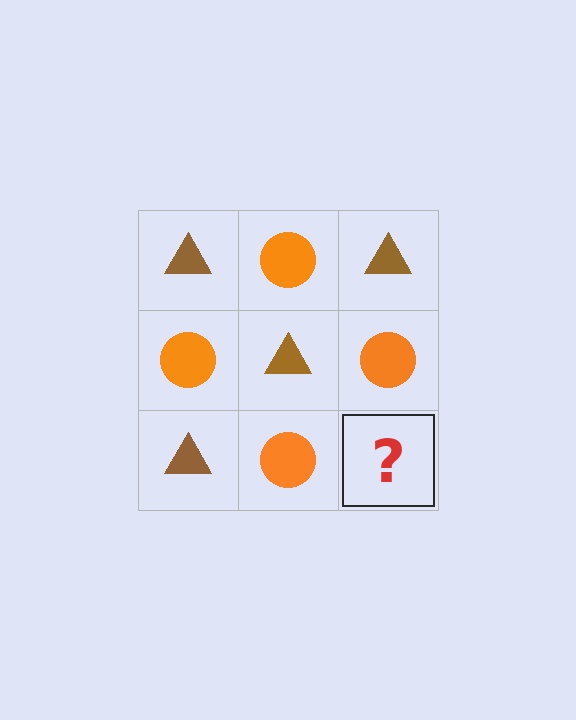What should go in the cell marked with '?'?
The missing cell should contain a brown triangle.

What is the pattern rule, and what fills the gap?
The rule is that it alternates brown triangle and orange circle in a checkerboard pattern. The gap should be filled with a brown triangle.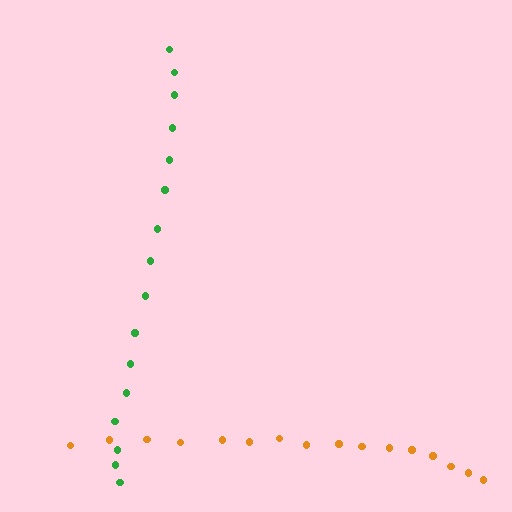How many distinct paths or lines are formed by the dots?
There are 2 distinct paths.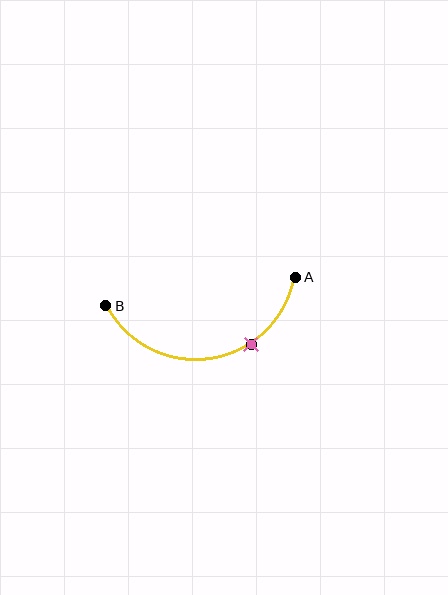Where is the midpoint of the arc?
The arc midpoint is the point on the curve farthest from the straight line joining A and B. It sits below that line.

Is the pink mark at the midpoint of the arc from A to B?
No. The pink mark lies on the arc but is closer to endpoint A. The arc midpoint would be at the point on the curve equidistant along the arc from both A and B.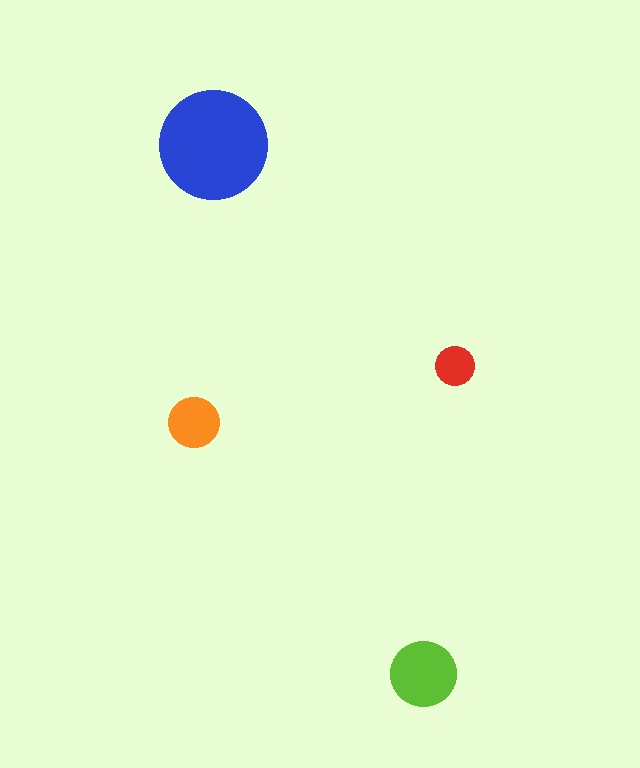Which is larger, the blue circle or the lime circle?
The blue one.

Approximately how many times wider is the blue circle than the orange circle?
About 2 times wider.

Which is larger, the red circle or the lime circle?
The lime one.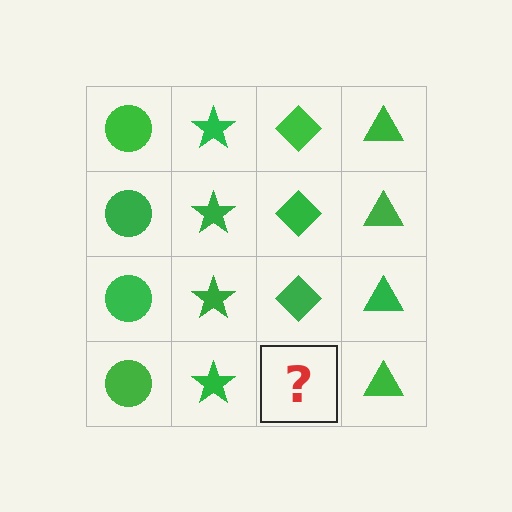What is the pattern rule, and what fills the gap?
The rule is that each column has a consistent shape. The gap should be filled with a green diamond.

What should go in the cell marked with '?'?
The missing cell should contain a green diamond.